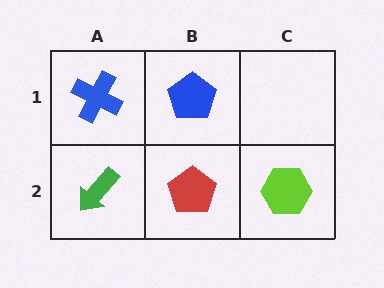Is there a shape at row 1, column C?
No, that cell is empty.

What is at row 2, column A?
A green arrow.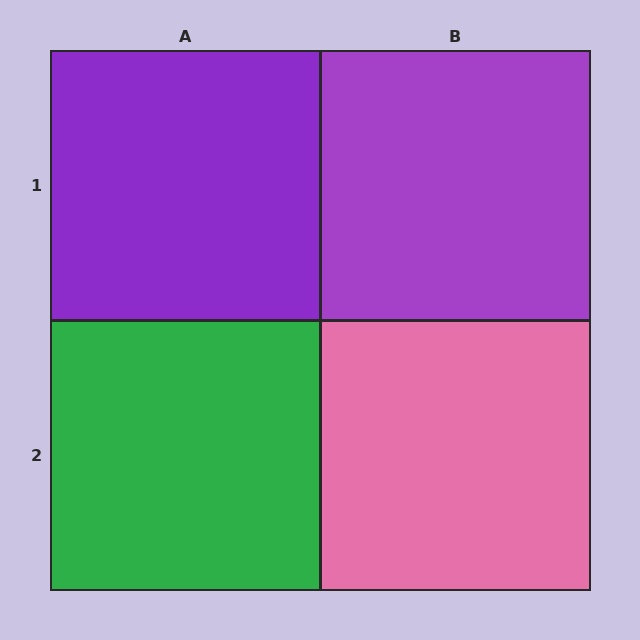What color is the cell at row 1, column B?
Purple.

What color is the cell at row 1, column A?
Purple.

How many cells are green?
1 cell is green.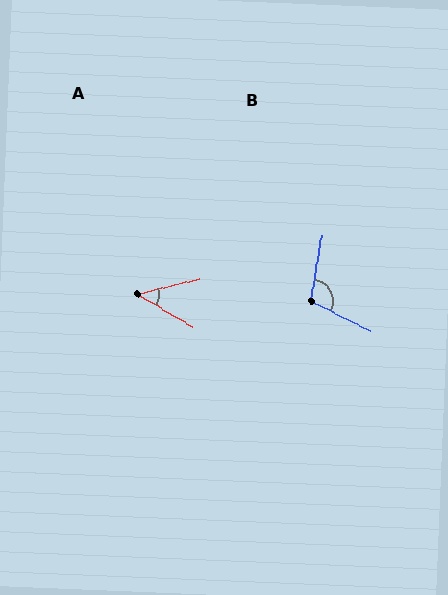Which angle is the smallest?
A, at approximately 44 degrees.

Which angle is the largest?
B, at approximately 107 degrees.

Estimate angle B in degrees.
Approximately 107 degrees.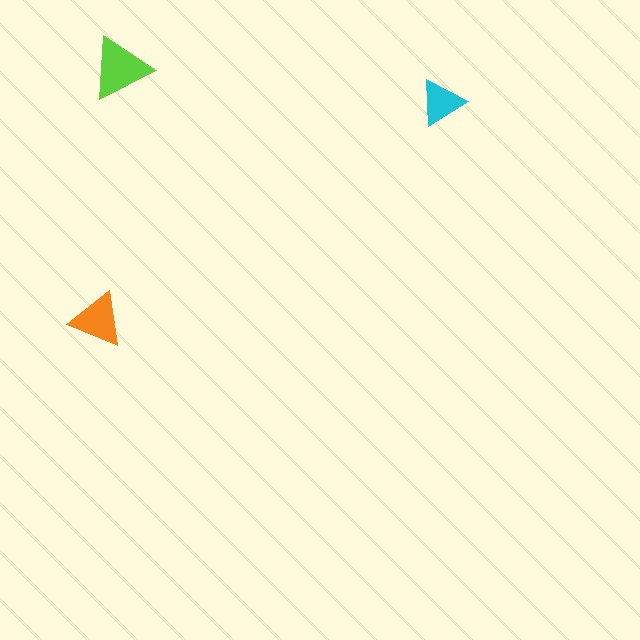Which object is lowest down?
The orange triangle is bottommost.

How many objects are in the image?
There are 3 objects in the image.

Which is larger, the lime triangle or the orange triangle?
The lime one.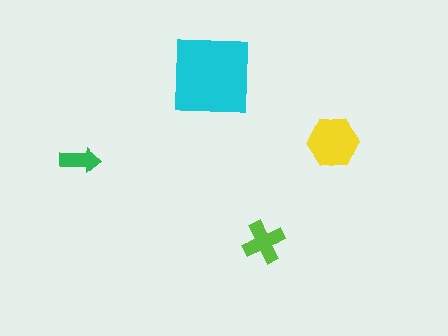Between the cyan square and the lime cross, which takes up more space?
The cyan square.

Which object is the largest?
The cyan square.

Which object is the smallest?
The green arrow.